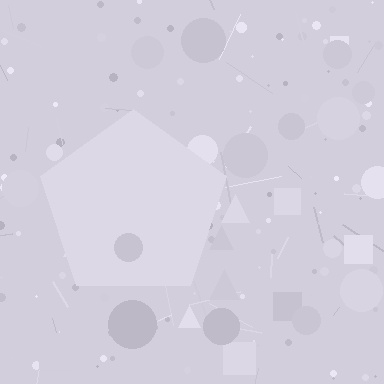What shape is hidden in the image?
A pentagon is hidden in the image.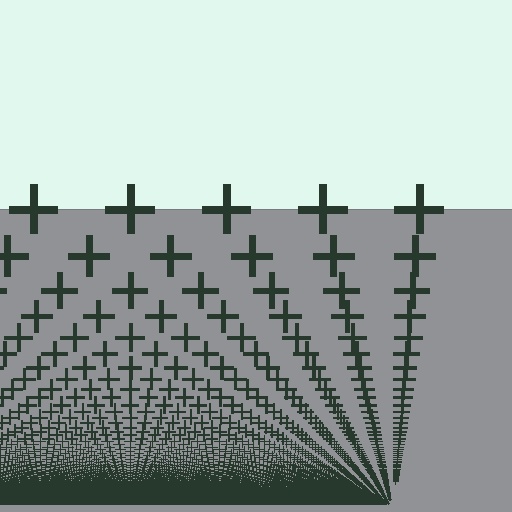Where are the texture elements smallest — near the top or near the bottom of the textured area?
Near the bottom.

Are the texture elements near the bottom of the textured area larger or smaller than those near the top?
Smaller. The gradient is inverted — elements near the bottom are smaller and denser.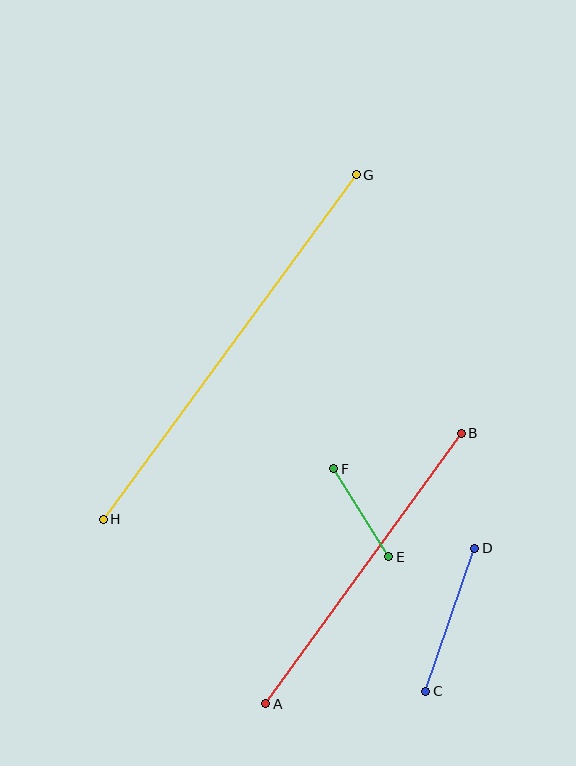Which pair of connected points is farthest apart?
Points G and H are farthest apart.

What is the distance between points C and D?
The distance is approximately 151 pixels.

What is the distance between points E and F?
The distance is approximately 104 pixels.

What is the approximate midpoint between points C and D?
The midpoint is at approximately (450, 620) pixels.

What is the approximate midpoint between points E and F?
The midpoint is at approximately (361, 513) pixels.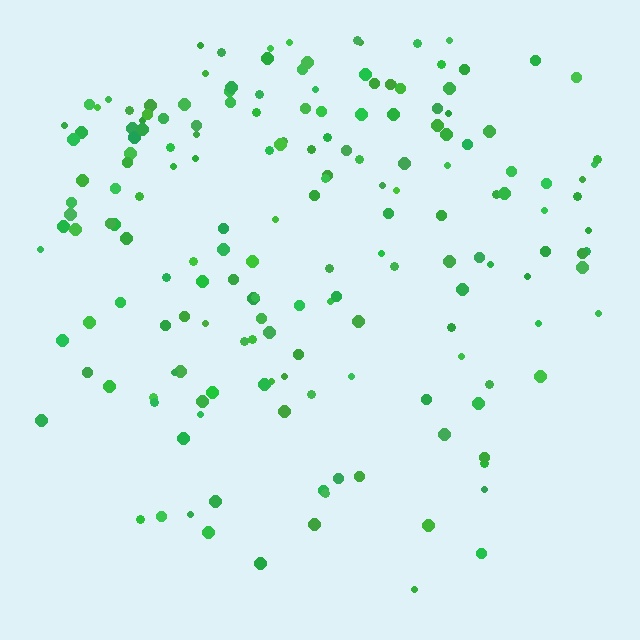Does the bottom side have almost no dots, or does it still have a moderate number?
Still a moderate number, just noticeably fewer than the top.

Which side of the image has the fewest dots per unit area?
The bottom.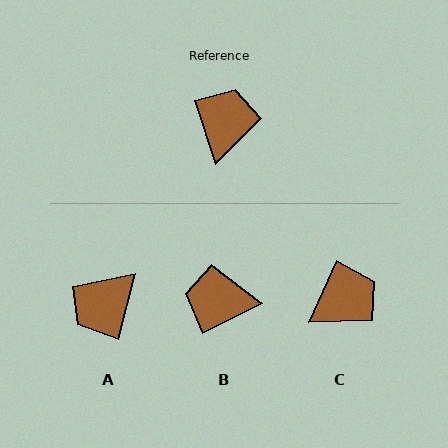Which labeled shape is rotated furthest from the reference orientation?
A, about 146 degrees away.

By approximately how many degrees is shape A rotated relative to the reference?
Approximately 146 degrees counter-clockwise.